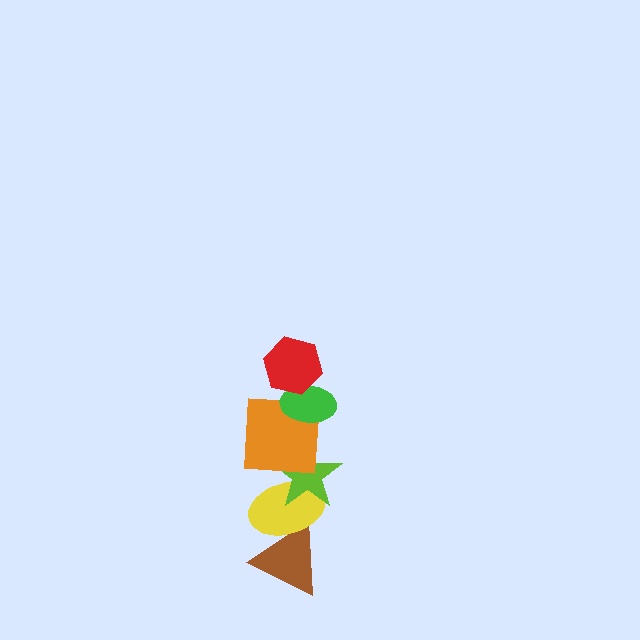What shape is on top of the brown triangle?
The yellow ellipse is on top of the brown triangle.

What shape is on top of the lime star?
The orange square is on top of the lime star.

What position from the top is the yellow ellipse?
The yellow ellipse is 5th from the top.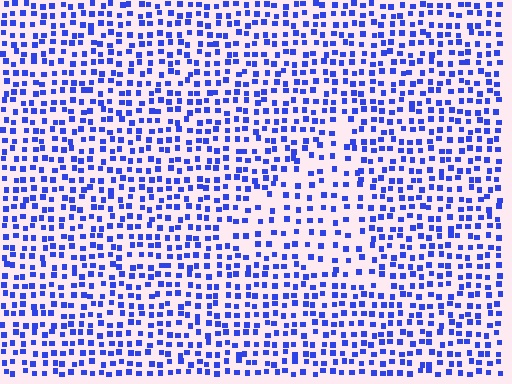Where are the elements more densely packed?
The elements are more densely packed outside the triangle boundary.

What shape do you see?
I see a triangle.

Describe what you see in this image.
The image contains small blue elements arranged at two different densities. A triangle-shaped region is visible where the elements are less densely packed than the surrounding area.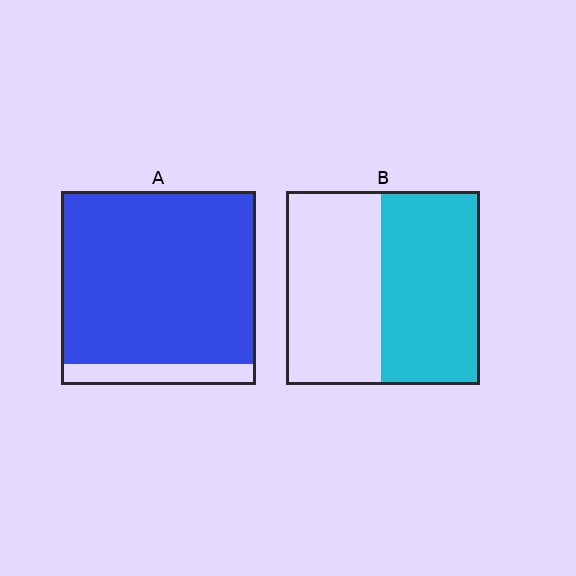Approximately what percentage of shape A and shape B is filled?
A is approximately 90% and B is approximately 50%.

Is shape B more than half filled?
Roughly half.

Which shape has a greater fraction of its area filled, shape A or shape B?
Shape A.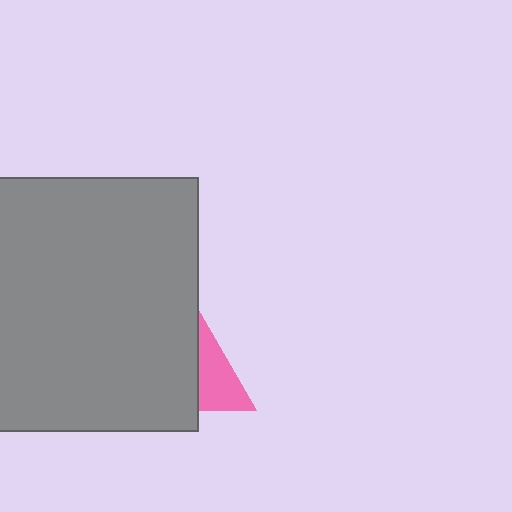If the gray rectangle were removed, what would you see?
You would see the complete pink triangle.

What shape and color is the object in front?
The object in front is a gray rectangle.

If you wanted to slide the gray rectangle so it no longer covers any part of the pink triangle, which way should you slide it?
Slide it left — that is the most direct way to separate the two shapes.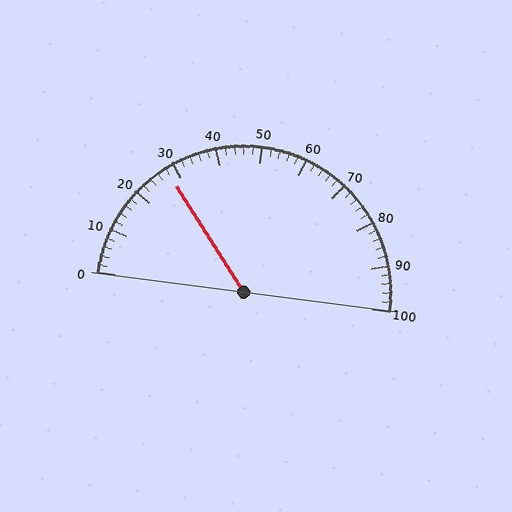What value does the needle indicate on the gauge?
The needle indicates approximately 28.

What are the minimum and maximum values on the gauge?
The gauge ranges from 0 to 100.